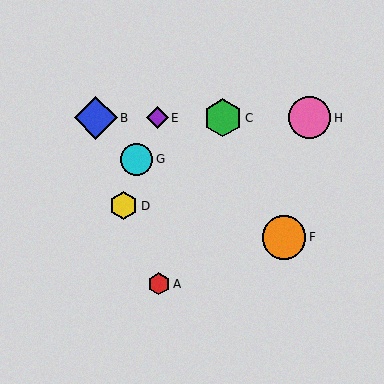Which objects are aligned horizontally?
Objects B, C, E, H are aligned horizontally.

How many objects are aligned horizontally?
4 objects (B, C, E, H) are aligned horizontally.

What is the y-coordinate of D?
Object D is at y≈206.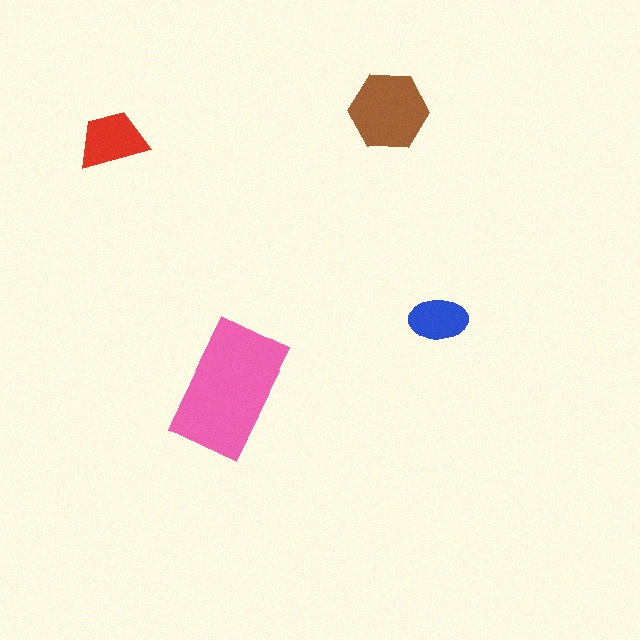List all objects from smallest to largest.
The blue ellipse, the red trapezoid, the brown hexagon, the pink rectangle.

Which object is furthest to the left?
The red trapezoid is leftmost.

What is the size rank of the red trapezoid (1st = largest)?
3rd.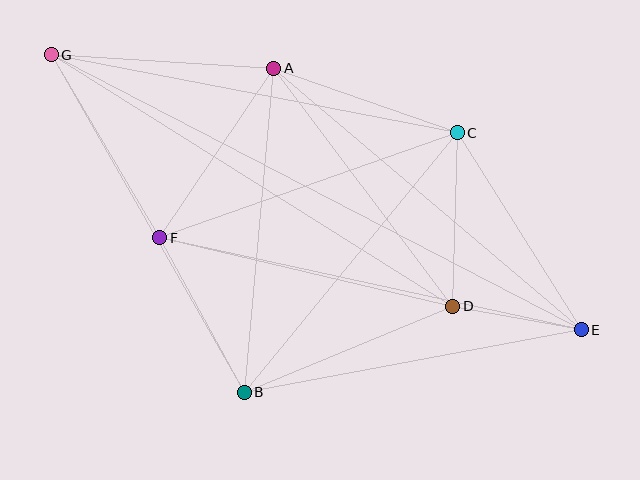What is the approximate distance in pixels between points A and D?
The distance between A and D is approximately 298 pixels.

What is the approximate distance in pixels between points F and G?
The distance between F and G is approximately 213 pixels.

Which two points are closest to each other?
Points D and E are closest to each other.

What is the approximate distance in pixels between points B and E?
The distance between B and E is approximately 343 pixels.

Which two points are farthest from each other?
Points E and G are farthest from each other.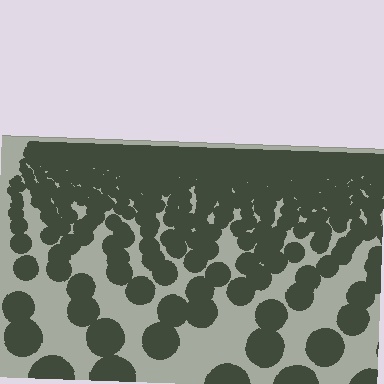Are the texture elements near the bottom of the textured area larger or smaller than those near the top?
Larger. Near the bottom, elements are closer to the viewer and appear at a bigger on-screen size.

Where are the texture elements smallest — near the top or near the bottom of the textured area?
Near the top.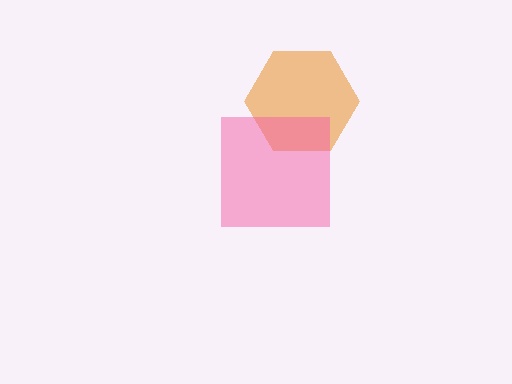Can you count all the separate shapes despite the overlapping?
Yes, there are 2 separate shapes.